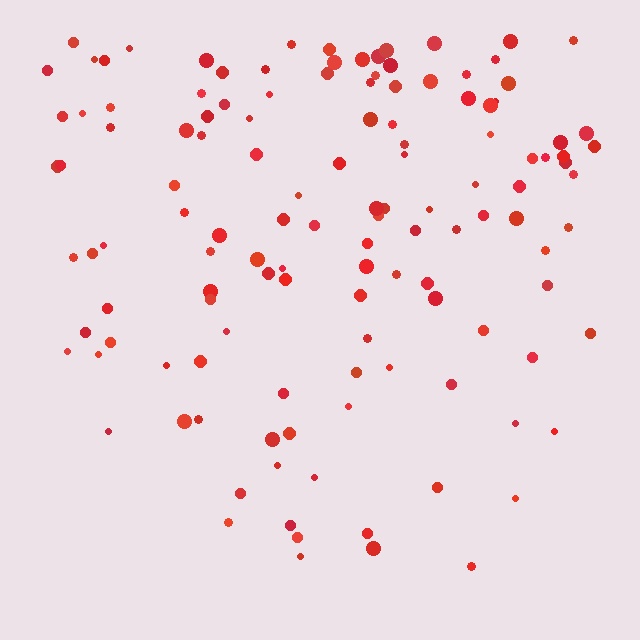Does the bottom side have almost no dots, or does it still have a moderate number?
Still a moderate number, just noticeably fewer than the top.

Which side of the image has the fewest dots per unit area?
The bottom.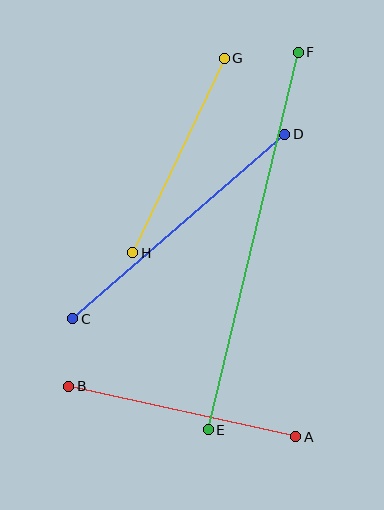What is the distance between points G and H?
The distance is approximately 215 pixels.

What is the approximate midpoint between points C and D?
The midpoint is at approximately (179, 227) pixels.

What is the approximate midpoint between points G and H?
The midpoint is at approximately (179, 155) pixels.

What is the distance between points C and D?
The distance is approximately 281 pixels.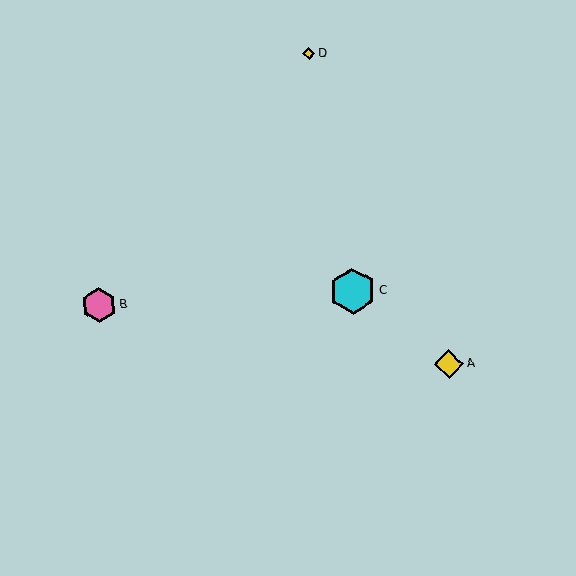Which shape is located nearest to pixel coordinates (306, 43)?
The yellow diamond (labeled D) at (309, 54) is nearest to that location.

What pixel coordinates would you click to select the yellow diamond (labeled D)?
Click at (309, 54) to select the yellow diamond D.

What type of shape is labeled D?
Shape D is a yellow diamond.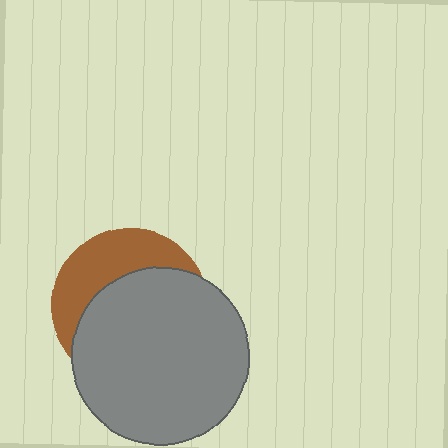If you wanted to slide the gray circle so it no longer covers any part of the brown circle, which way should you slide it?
Slide it down — that is the most direct way to separate the two shapes.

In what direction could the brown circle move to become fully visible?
The brown circle could move up. That would shift it out from behind the gray circle entirely.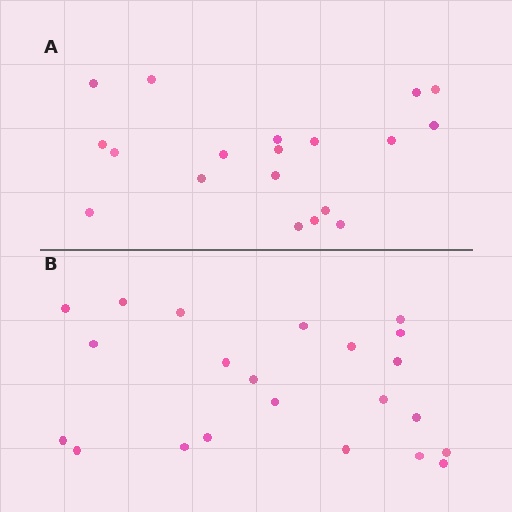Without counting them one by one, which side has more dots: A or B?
Region B (the bottom region) has more dots.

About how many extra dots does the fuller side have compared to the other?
Region B has just a few more — roughly 2 or 3 more dots than region A.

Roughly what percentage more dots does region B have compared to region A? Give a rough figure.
About 15% more.